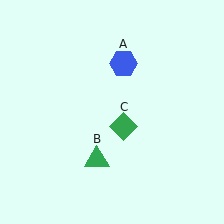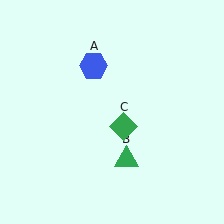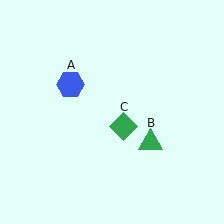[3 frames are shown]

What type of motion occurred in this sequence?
The blue hexagon (object A), green triangle (object B) rotated counterclockwise around the center of the scene.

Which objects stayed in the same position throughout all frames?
Green diamond (object C) remained stationary.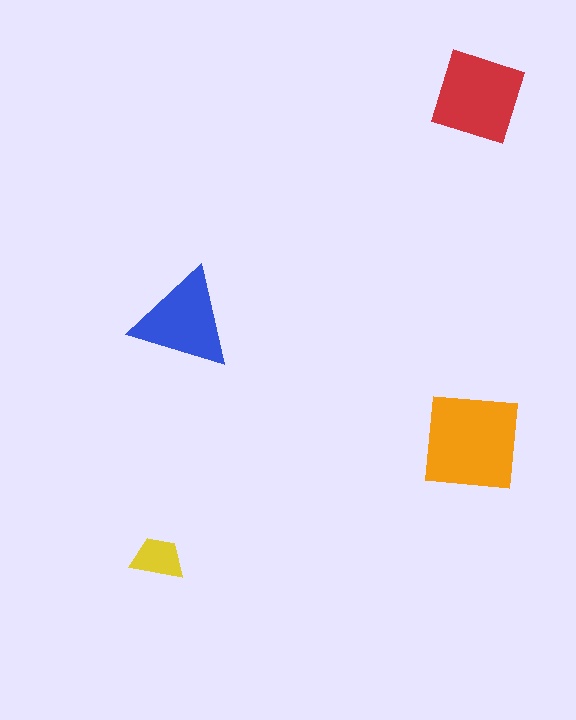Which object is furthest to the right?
The red square is rightmost.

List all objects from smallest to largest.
The yellow trapezoid, the blue triangle, the red square, the orange square.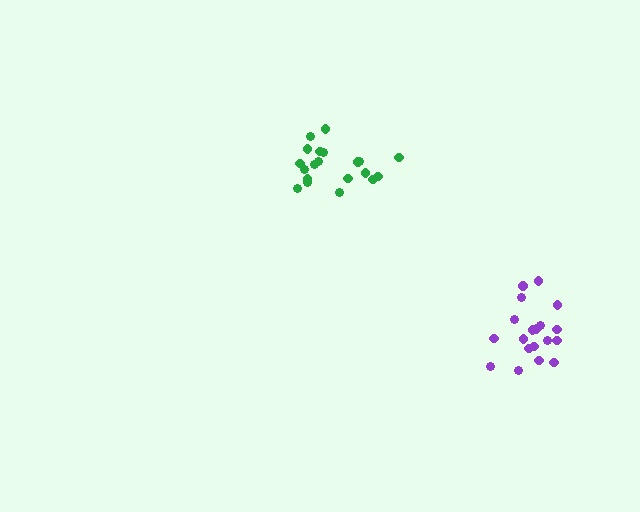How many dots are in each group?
Group 1: 20 dots, Group 2: 19 dots (39 total).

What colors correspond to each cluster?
The clusters are colored: green, purple.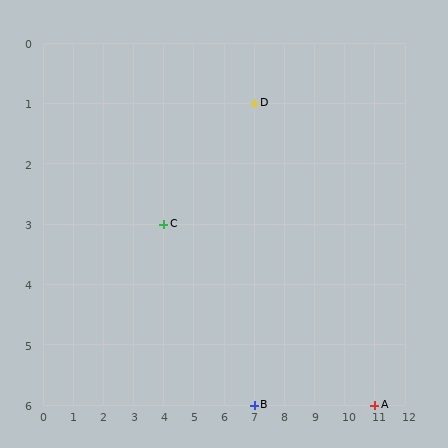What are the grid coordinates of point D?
Point D is at grid coordinates (7, 1).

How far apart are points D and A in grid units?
Points D and A are 4 columns and 5 rows apart (about 6.4 grid units diagonally).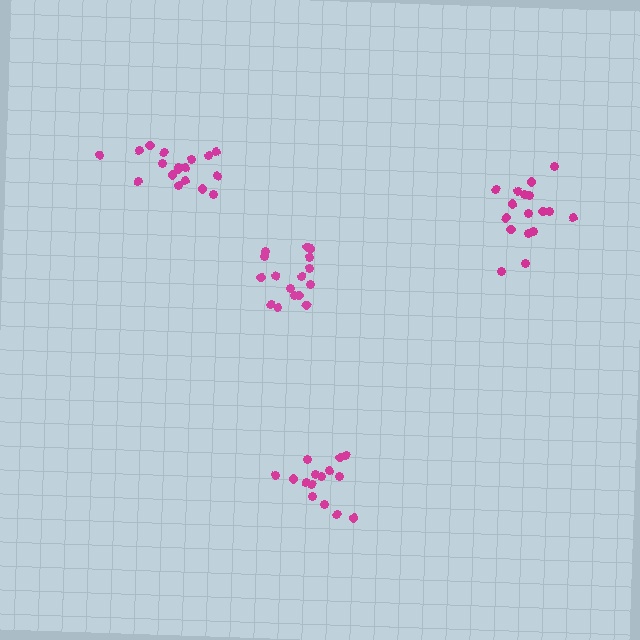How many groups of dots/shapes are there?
There are 4 groups.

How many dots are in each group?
Group 1: 15 dots, Group 2: 16 dots, Group 3: 17 dots, Group 4: 18 dots (66 total).